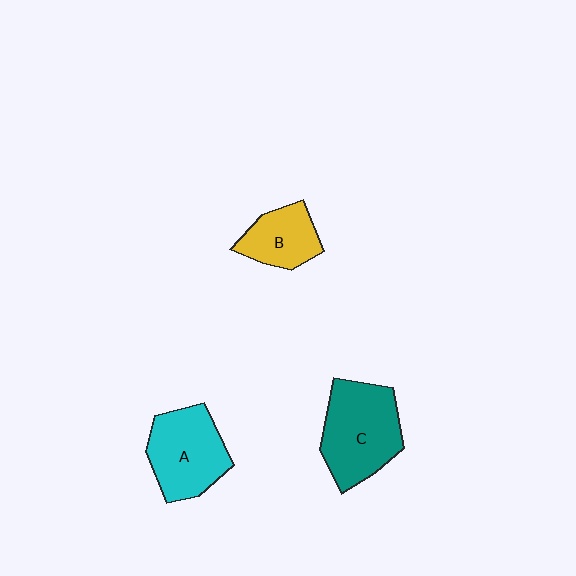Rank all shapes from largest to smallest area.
From largest to smallest: C (teal), A (cyan), B (yellow).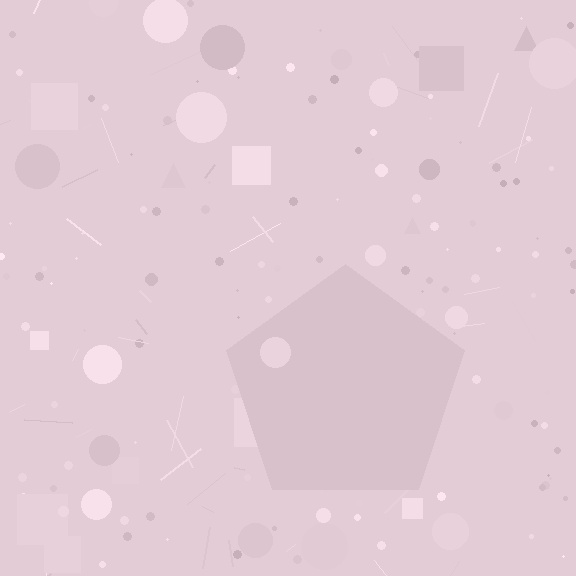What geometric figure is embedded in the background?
A pentagon is embedded in the background.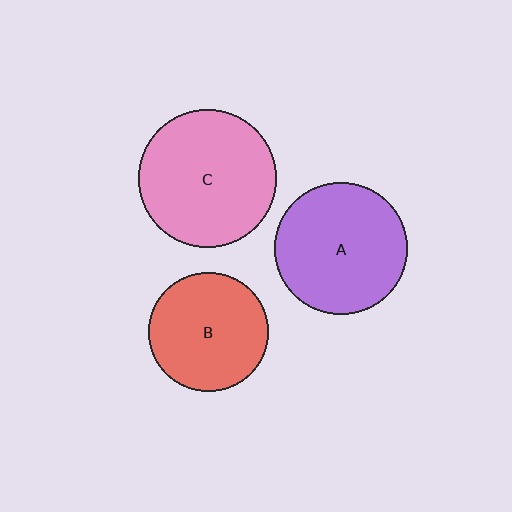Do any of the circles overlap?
No, none of the circles overlap.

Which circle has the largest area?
Circle C (pink).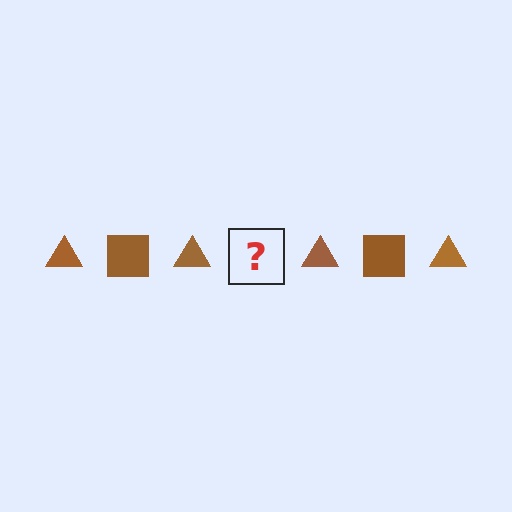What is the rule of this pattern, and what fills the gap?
The rule is that the pattern cycles through triangle, square shapes in brown. The gap should be filled with a brown square.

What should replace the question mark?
The question mark should be replaced with a brown square.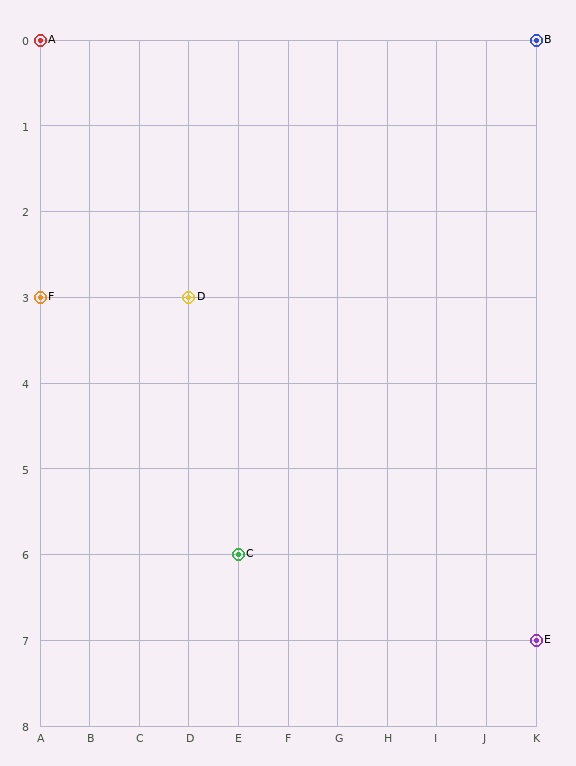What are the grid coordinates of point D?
Point D is at grid coordinates (D, 3).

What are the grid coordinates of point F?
Point F is at grid coordinates (A, 3).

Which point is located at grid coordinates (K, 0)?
Point B is at (K, 0).